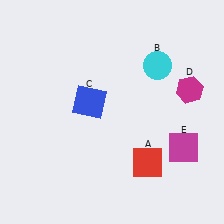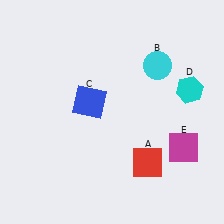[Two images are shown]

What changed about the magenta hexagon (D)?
In Image 1, D is magenta. In Image 2, it changed to cyan.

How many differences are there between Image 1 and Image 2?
There is 1 difference between the two images.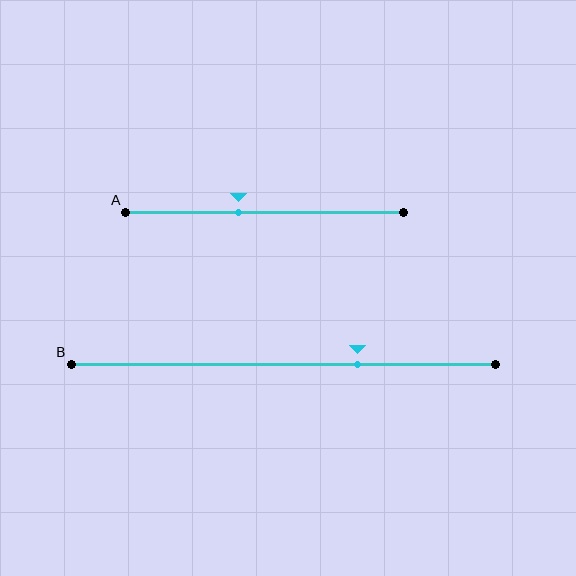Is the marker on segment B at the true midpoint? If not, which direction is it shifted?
No, the marker on segment B is shifted to the right by about 17% of the segment length.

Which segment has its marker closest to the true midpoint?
Segment A has its marker closest to the true midpoint.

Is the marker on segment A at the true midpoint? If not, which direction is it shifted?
No, the marker on segment A is shifted to the left by about 9% of the segment length.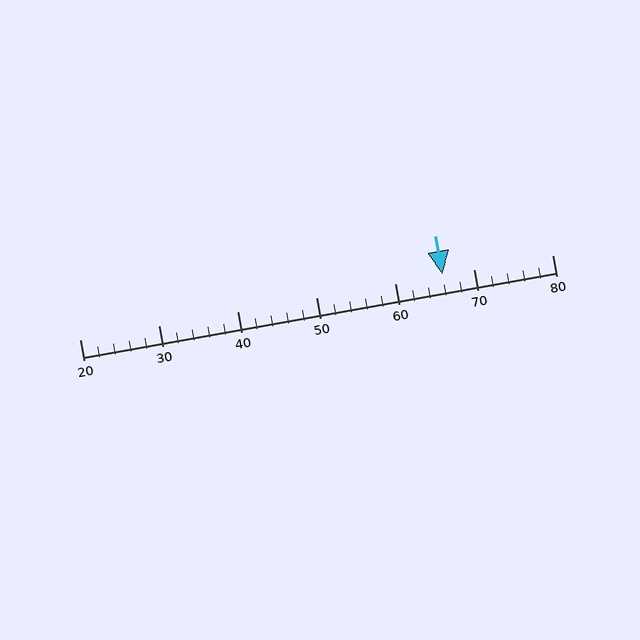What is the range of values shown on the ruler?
The ruler shows values from 20 to 80.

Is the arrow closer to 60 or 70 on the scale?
The arrow is closer to 70.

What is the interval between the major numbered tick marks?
The major tick marks are spaced 10 units apart.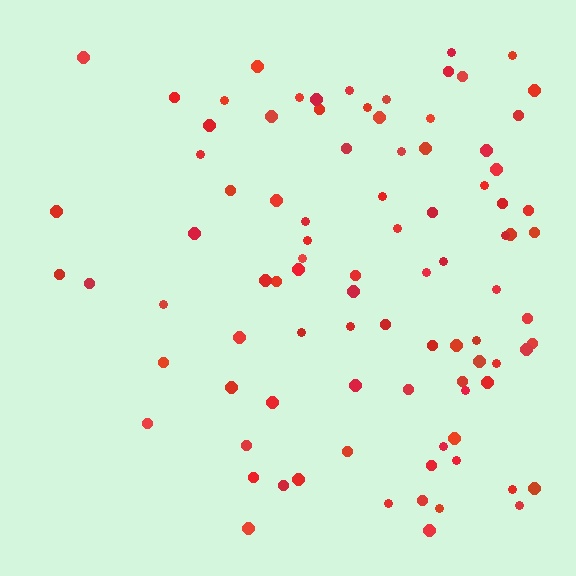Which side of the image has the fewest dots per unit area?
The left.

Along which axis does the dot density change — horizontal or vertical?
Horizontal.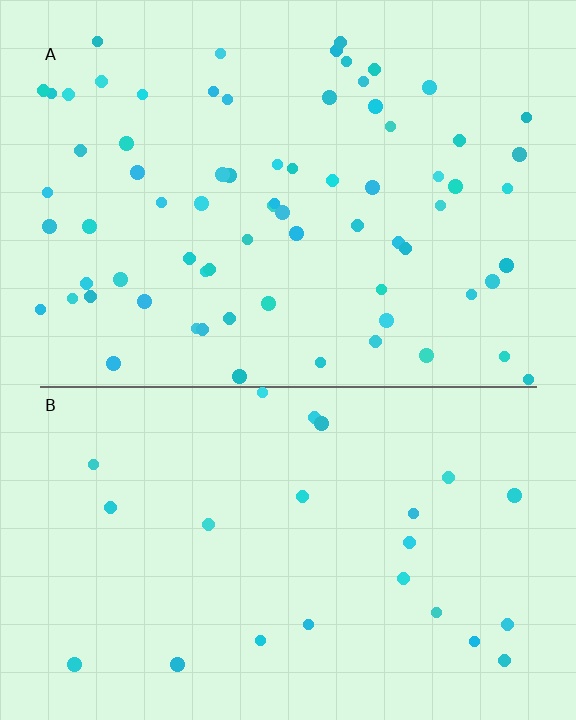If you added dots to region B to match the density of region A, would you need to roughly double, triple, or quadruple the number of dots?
Approximately triple.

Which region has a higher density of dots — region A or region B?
A (the top).